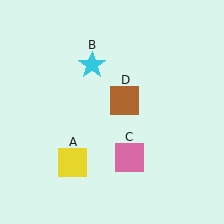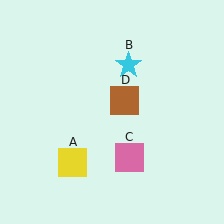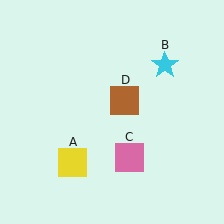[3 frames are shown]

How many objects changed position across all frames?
1 object changed position: cyan star (object B).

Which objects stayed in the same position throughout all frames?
Yellow square (object A) and pink square (object C) and brown square (object D) remained stationary.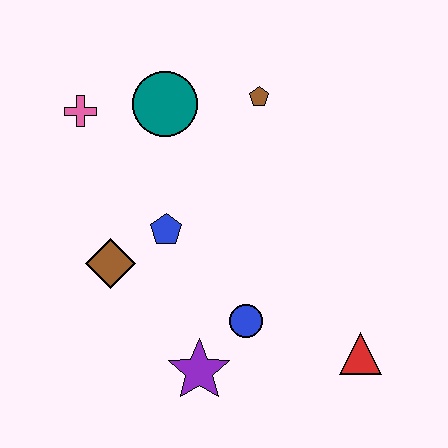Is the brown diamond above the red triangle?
Yes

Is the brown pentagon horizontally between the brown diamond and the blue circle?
No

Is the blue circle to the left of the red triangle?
Yes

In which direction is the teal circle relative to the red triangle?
The teal circle is above the red triangle.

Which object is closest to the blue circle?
The purple star is closest to the blue circle.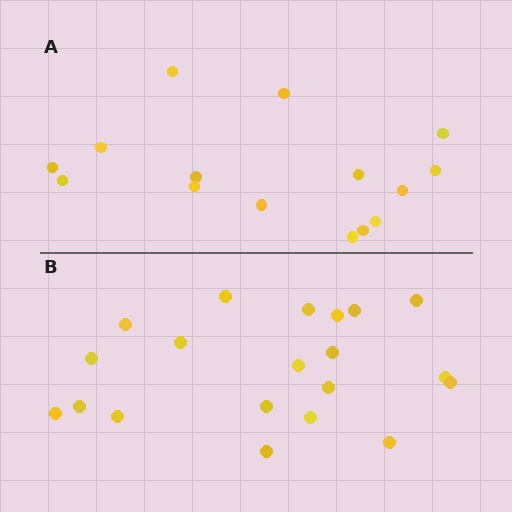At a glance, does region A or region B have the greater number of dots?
Region B (the bottom region) has more dots.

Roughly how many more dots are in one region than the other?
Region B has about 5 more dots than region A.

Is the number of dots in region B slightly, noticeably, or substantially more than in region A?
Region B has noticeably more, but not dramatically so. The ratio is roughly 1.3 to 1.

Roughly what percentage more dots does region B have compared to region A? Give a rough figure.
About 35% more.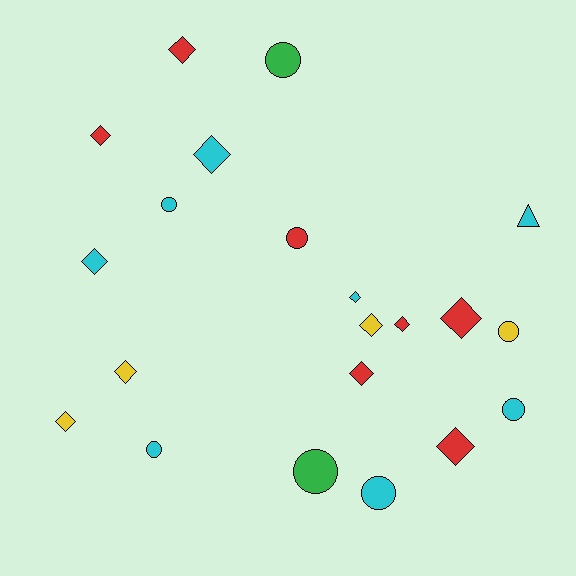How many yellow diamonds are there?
There are 3 yellow diamonds.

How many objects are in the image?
There are 21 objects.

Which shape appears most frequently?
Diamond, with 12 objects.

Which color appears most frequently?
Cyan, with 8 objects.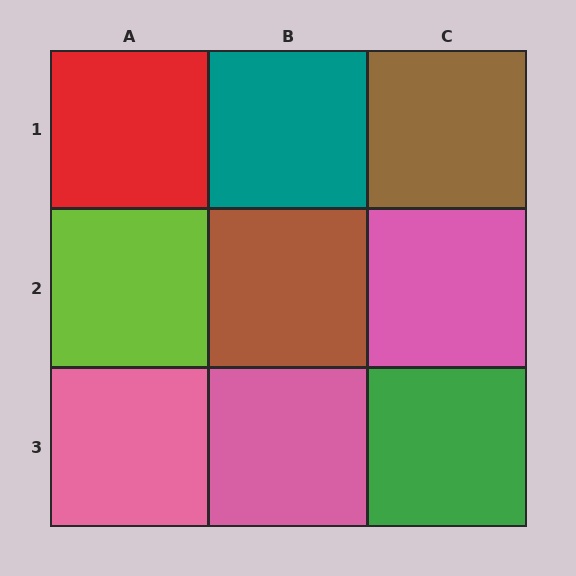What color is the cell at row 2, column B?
Brown.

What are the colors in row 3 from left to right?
Pink, pink, green.